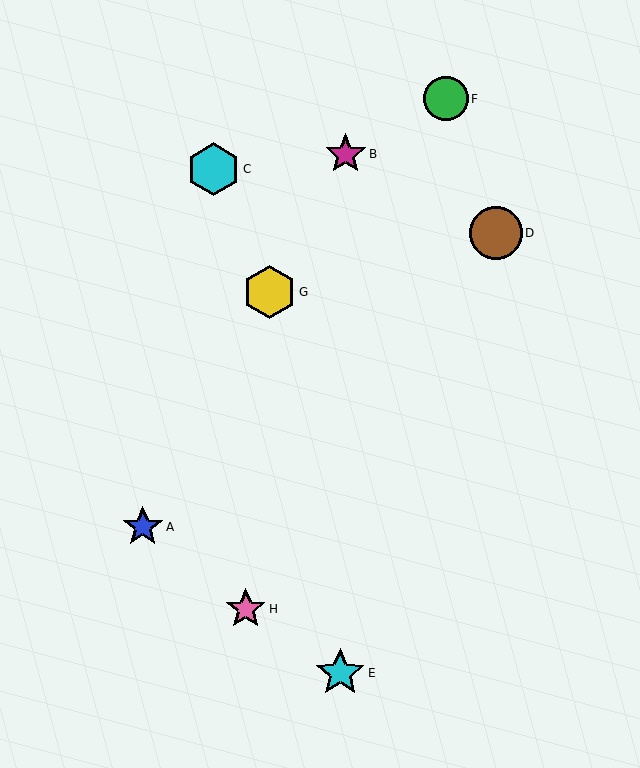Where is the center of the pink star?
The center of the pink star is at (246, 609).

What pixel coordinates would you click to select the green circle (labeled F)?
Click at (446, 99) to select the green circle F.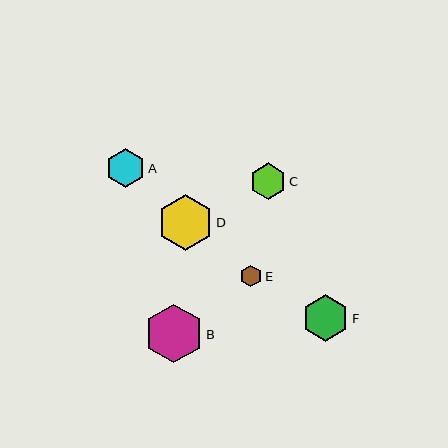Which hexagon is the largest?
Hexagon B is the largest with a size of approximately 59 pixels.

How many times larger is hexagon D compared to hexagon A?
Hexagon D is approximately 1.5 times the size of hexagon A.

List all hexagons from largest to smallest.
From largest to smallest: B, D, F, A, C, E.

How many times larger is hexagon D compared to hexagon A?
Hexagon D is approximately 1.5 times the size of hexagon A.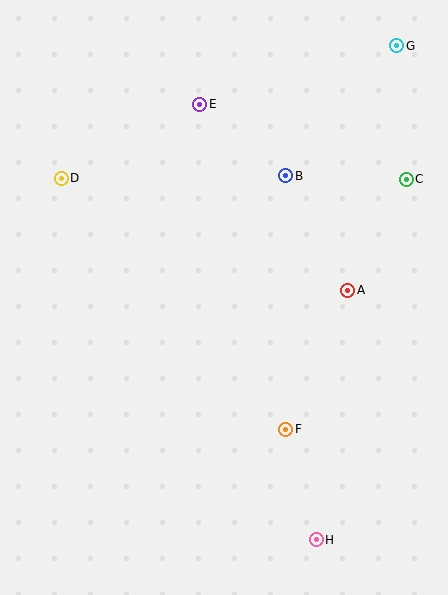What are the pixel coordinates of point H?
Point H is at (316, 540).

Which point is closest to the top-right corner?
Point G is closest to the top-right corner.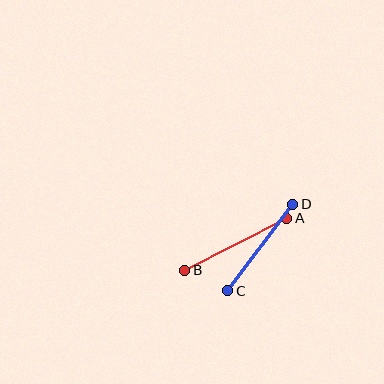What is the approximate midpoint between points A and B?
The midpoint is at approximately (236, 244) pixels.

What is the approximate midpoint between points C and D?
The midpoint is at approximately (260, 247) pixels.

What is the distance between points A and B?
The distance is approximately 115 pixels.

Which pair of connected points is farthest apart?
Points A and B are farthest apart.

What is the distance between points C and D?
The distance is approximately 108 pixels.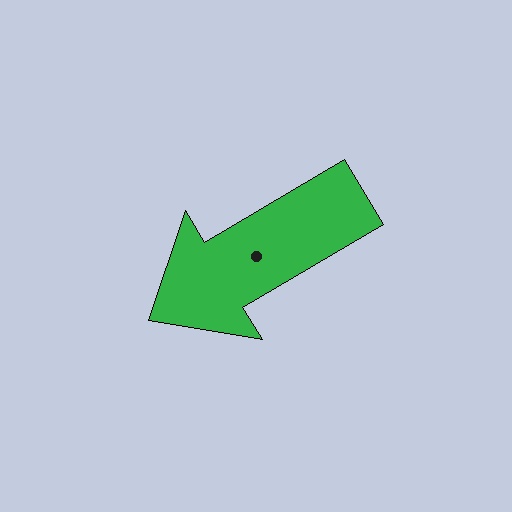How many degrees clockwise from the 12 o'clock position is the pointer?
Approximately 239 degrees.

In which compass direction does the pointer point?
Southwest.